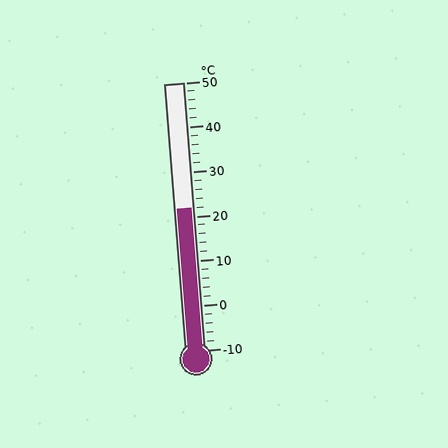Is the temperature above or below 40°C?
The temperature is below 40°C.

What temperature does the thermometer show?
The thermometer shows approximately 22°C.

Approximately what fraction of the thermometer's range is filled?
The thermometer is filled to approximately 55% of its range.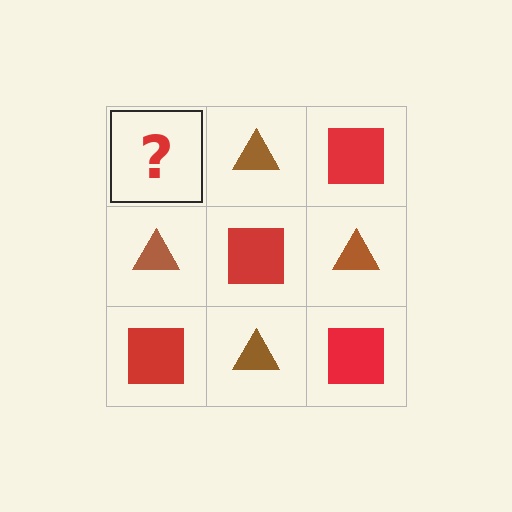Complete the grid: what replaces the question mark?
The question mark should be replaced with a red square.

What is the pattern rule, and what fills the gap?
The rule is that it alternates red square and brown triangle in a checkerboard pattern. The gap should be filled with a red square.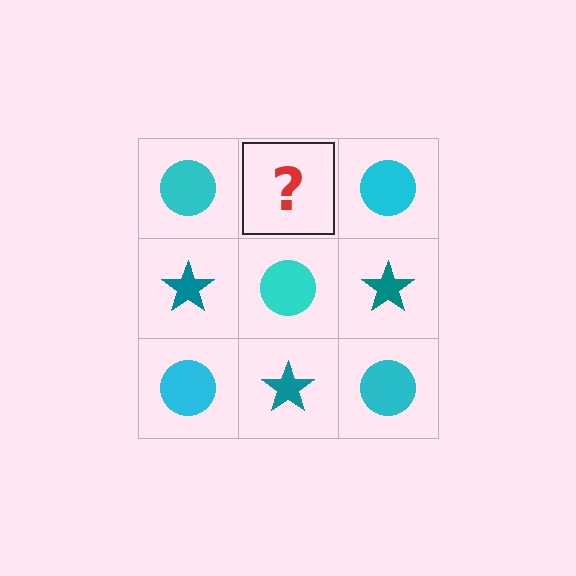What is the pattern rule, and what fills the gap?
The rule is that it alternates cyan circle and teal star in a checkerboard pattern. The gap should be filled with a teal star.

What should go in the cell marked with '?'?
The missing cell should contain a teal star.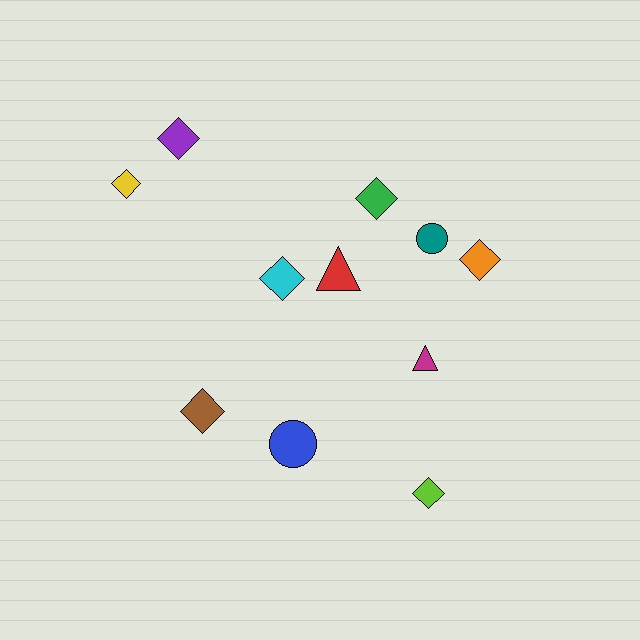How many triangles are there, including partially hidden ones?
There are 2 triangles.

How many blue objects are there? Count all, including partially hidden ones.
There is 1 blue object.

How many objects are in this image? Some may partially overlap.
There are 11 objects.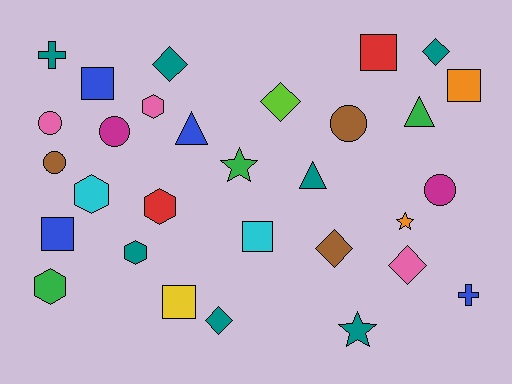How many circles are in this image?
There are 5 circles.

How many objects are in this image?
There are 30 objects.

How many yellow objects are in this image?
There is 1 yellow object.